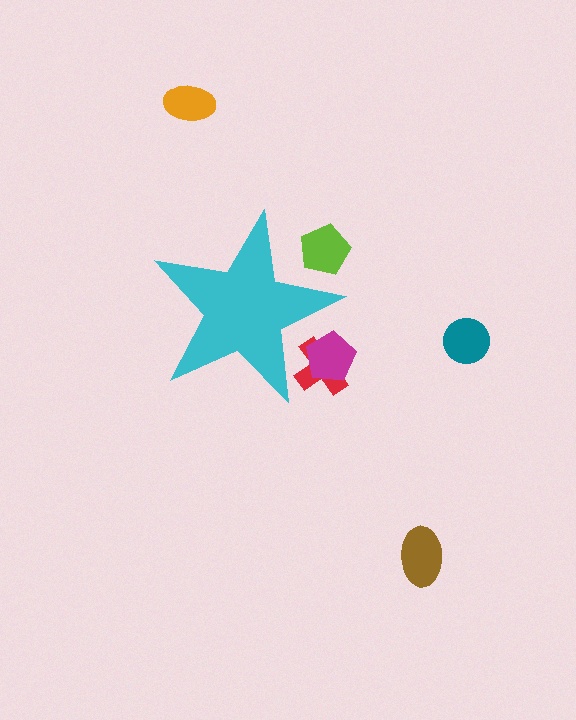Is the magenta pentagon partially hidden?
Yes, the magenta pentagon is partially hidden behind the cyan star.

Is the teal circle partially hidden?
No, the teal circle is fully visible.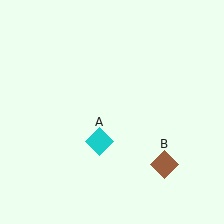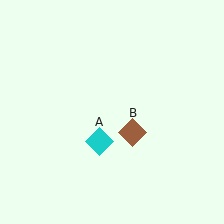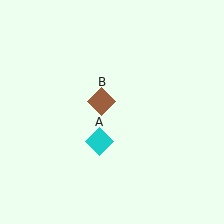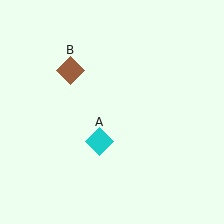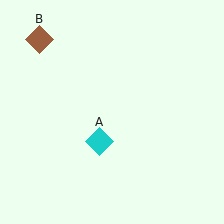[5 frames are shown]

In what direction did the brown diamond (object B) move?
The brown diamond (object B) moved up and to the left.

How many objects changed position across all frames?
1 object changed position: brown diamond (object B).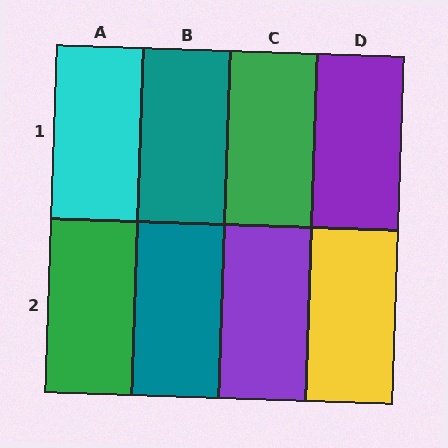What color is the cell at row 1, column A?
Cyan.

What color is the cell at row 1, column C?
Green.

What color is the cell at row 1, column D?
Purple.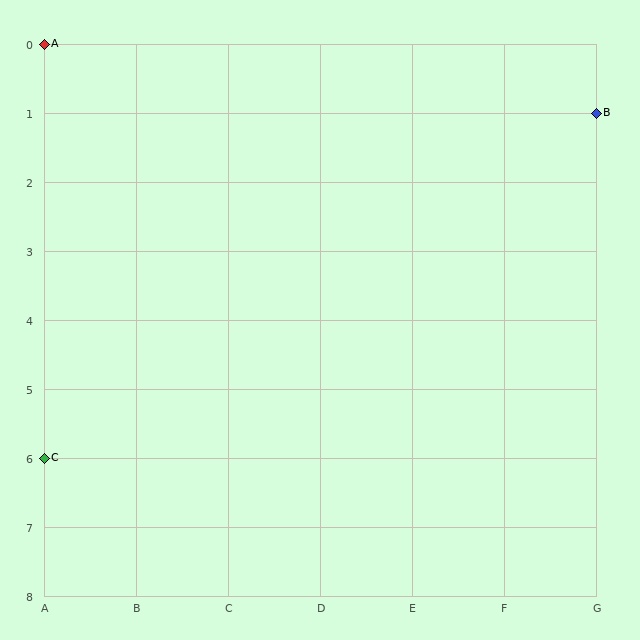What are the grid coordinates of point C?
Point C is at grid coordinates (A, 6).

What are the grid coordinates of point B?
Point B is at grid coordinates (G, 1).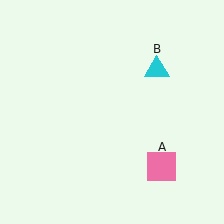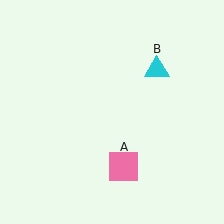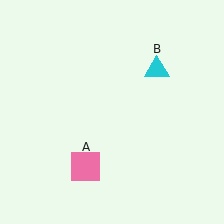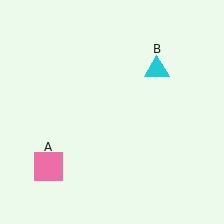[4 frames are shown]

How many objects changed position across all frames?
1 object changed position: pink square (object A).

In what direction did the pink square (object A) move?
The pink square (object A) moved left.